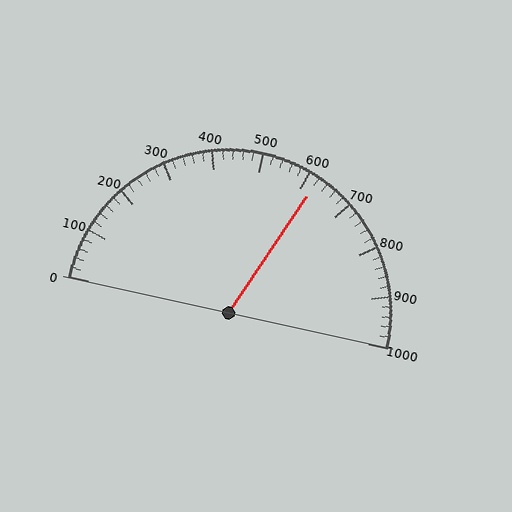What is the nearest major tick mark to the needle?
The nearest major tick mark is 600.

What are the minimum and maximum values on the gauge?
The gauge ranges from 0 to 1000.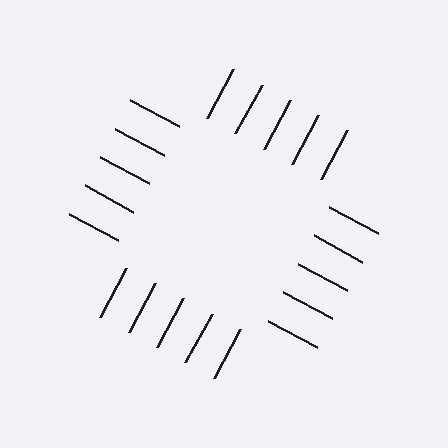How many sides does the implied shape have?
4 sides — the line-ends trace a square.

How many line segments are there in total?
20 — 5 along each of the 4 edges.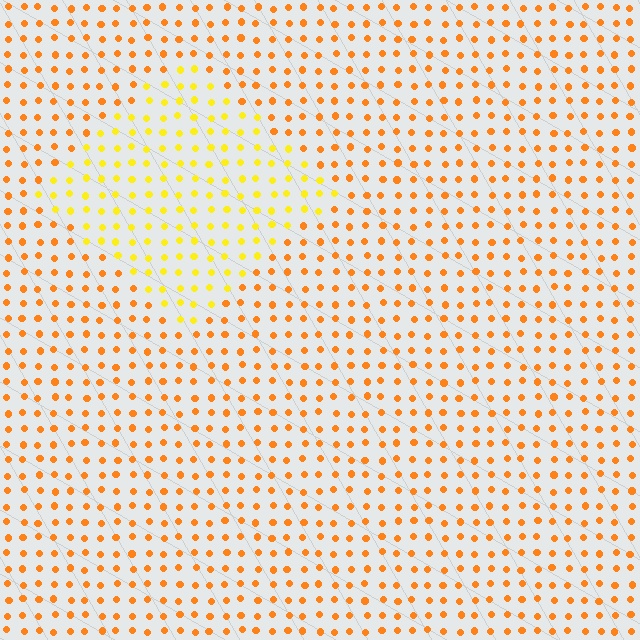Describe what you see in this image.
The image is filled with small orange elements in a uniform arrangement. A diamond-shaped region is visible where the elements are tinted to a slightly different hue, forming a subtle color boundary.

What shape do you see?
I see a diamond.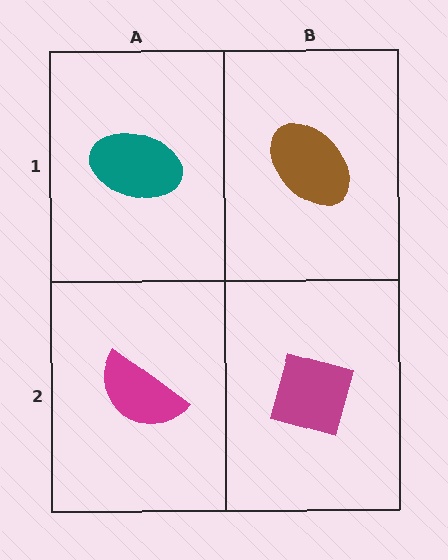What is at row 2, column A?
A magenta semicircle.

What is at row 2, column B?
A magenta diamond.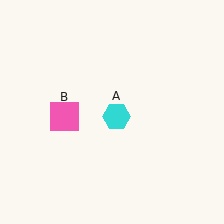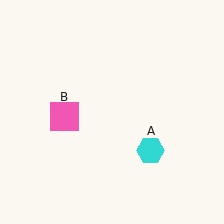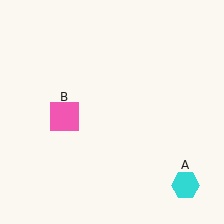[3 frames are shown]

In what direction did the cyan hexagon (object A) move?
The cyan hexagon (object A) moved down and to the right.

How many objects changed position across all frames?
1 object changed position: cyan hexagon (object A).